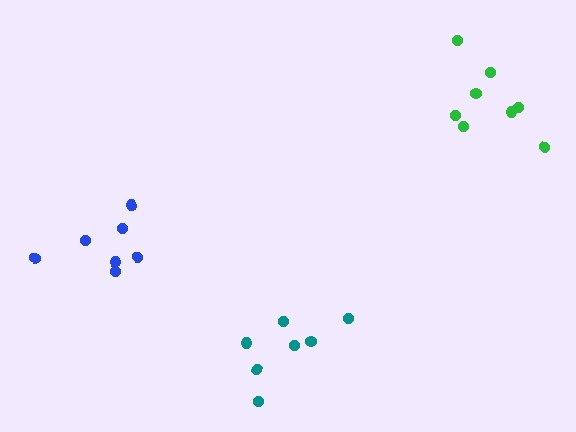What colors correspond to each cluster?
The clusters are colored: blue, green, teal.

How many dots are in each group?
Group 1: 7 dots, Group 2: 8 dots, Group 3: 7 dots (22 total).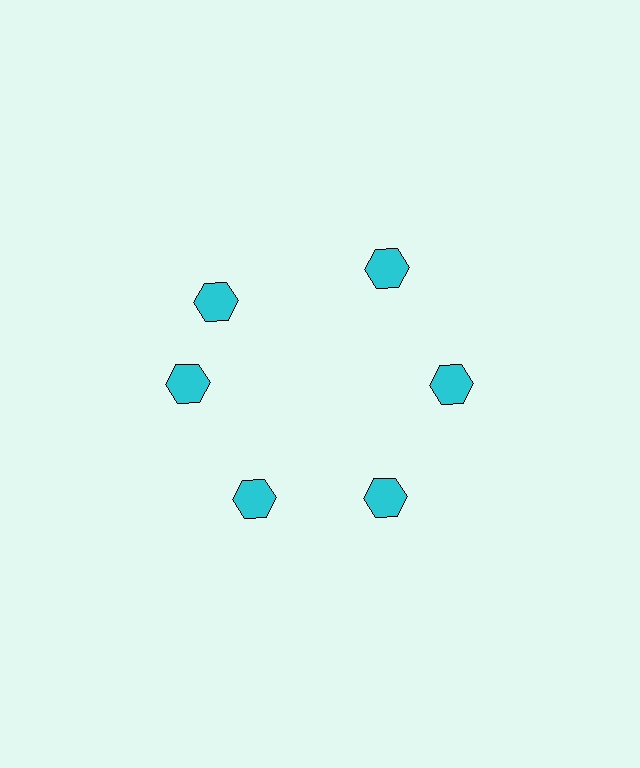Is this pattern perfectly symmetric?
No. The 6 cyan hexagons are arranged in a ring, but one element near the 11 o'clock position is rotated out of alignment along the ring, breaking the 6-fold rotational symmetry.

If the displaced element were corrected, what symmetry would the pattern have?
It would have 6-fold rotational symmetry — the pattern would map onto itself every 60 degrees.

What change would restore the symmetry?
The symmetry would be restored by rotating it back into even spacing with its neighbors so that all 6 hexagons sit at equal angles and equal distance from the center.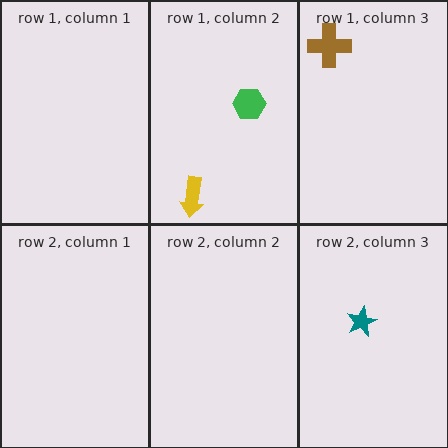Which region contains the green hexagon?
The row 1, column 2 region.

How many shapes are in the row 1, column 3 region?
1.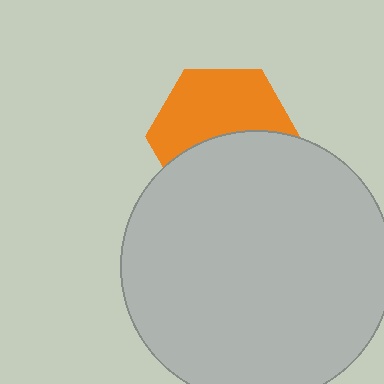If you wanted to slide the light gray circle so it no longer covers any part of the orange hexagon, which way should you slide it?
Slide it down — that is the most direct way to separate the two shapes.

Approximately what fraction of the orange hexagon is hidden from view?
Roughly 46% of the orange hexagon is hidden behind the light gray circle.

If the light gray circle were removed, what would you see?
You would see the complete orange hexagon.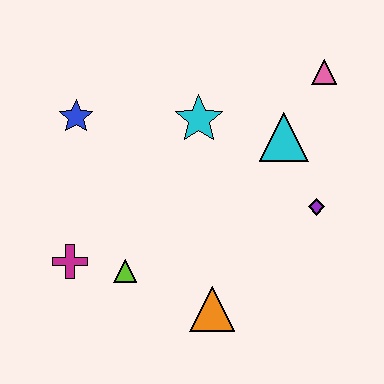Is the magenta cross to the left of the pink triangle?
Yes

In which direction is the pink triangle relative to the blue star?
The pink triangle is to the right of the blue star.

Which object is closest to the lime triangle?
The magenta cross is closest to the lime triangle.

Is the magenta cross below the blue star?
Yes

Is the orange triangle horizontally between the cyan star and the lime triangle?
No